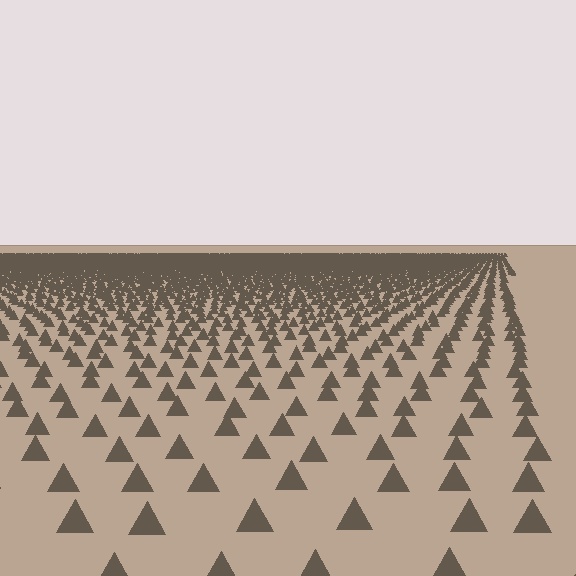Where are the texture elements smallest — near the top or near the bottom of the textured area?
Near the top.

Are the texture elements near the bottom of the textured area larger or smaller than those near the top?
Larger. Near the bottom, elements are closer to the viewer and appear at a bigger on-screen size.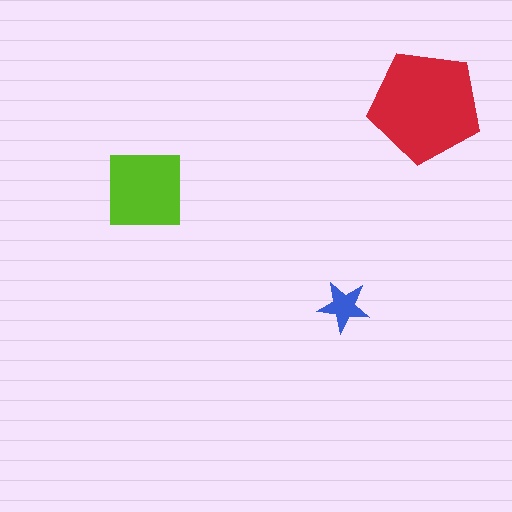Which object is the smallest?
The blue star.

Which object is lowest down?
The blue star is bottommost.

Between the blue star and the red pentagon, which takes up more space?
The red pentagon.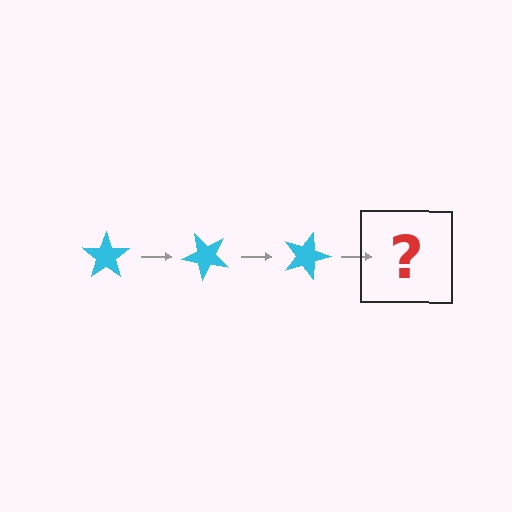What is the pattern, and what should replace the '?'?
The pattern is that the star rotates 45 degrees each step. The '?' should be a cyan star rotated 135 degrees.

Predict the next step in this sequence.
The next step is a cyan star rotated 135 degrees.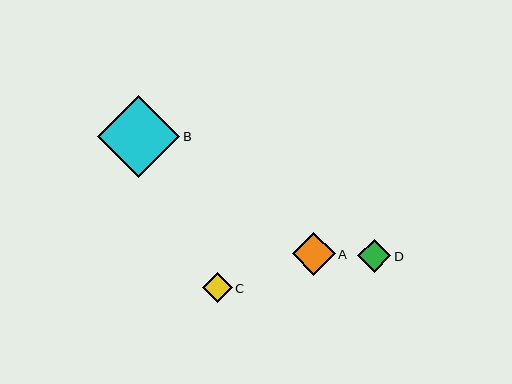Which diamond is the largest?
Diamond B is the largest with a size of approximately 82 pixels.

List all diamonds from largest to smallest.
From largest to smallest: B, A, D, C.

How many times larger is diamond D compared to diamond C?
Diamond D is approximately 1.1 times the size of diamond C.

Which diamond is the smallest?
Diamond C is the smallest with a size of approximately 30 pixels.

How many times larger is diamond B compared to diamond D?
Diamond B is approximately 2.4 times the size of diamond D.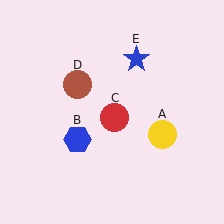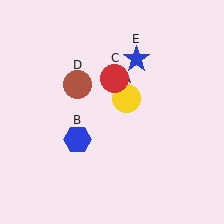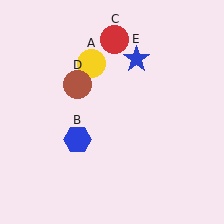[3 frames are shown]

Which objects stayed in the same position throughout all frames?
Blue hexagon (object B) and brown circle (object D) and blue star (object E) remained stationary.